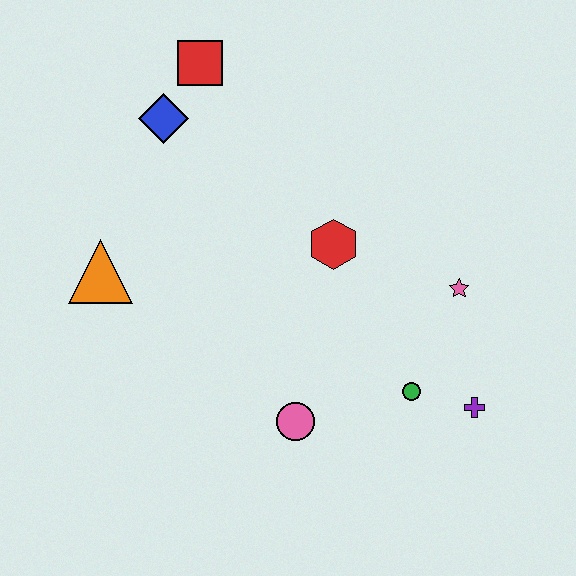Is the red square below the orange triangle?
No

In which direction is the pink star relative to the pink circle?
The pink star is to the right of the pink circle.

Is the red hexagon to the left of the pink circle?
No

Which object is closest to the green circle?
The purple cross is closest to the green circle.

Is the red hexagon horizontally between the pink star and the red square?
Yes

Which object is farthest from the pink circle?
The red square is farthest from the pink circle.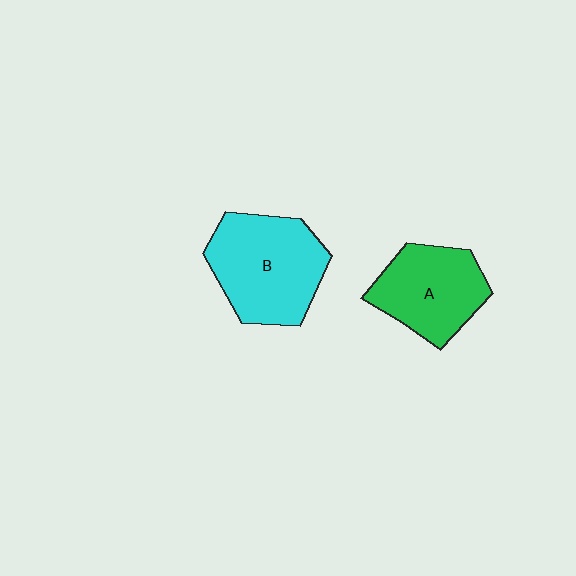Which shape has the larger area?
Shape B (cyan).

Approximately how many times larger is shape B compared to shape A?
Approximately 1.3 times.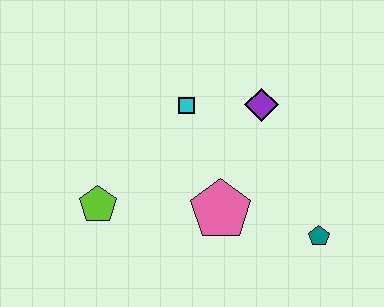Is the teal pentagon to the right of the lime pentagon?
Yes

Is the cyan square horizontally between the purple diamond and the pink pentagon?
No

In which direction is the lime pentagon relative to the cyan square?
The lime pentagon is below the cyan square.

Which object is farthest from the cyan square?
The teal pentagon is farthest from the cyan square.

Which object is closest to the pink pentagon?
The teal pentagon is closest to the pink pentagon.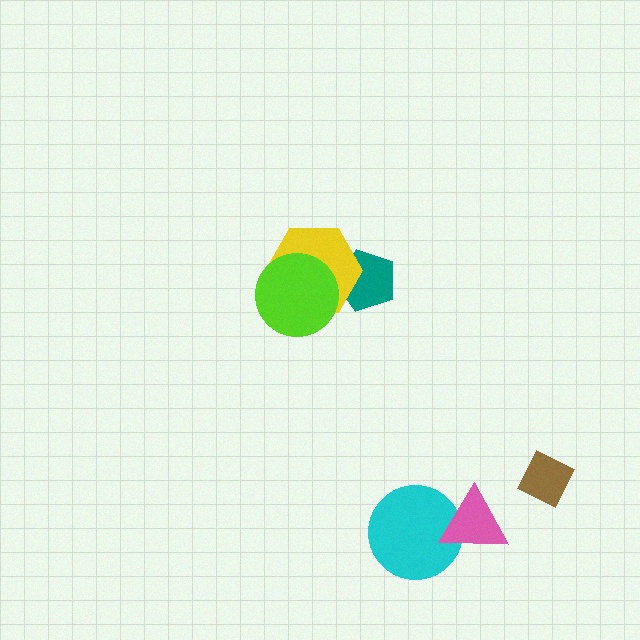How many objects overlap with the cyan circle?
1 object overlaps with the cyan circle.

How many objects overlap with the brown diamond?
0 objects overlap with the brown diamond.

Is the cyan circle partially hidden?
Yes, it is partially covered by another shape.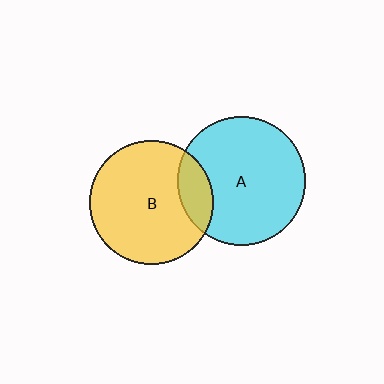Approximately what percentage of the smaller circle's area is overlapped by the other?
Approximately 15%.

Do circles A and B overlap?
Yes.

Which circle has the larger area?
Circle A (cyan).